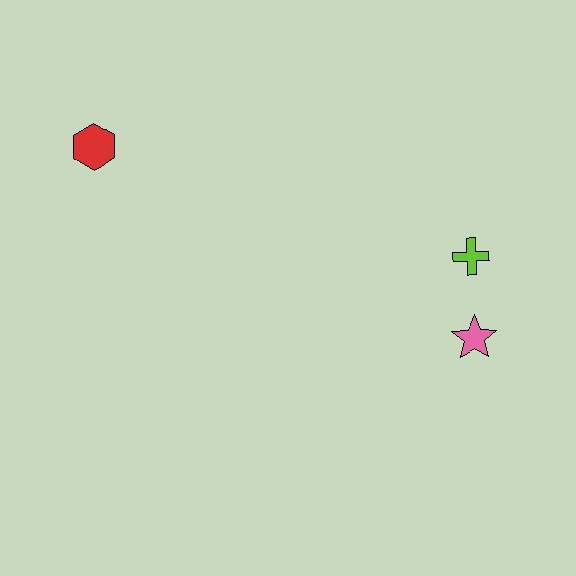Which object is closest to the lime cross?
The pink star is closest to the lime cross.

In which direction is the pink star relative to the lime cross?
The pink star is below the lime cross.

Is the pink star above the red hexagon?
No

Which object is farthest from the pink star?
The red hexagon is farthest from the pink star.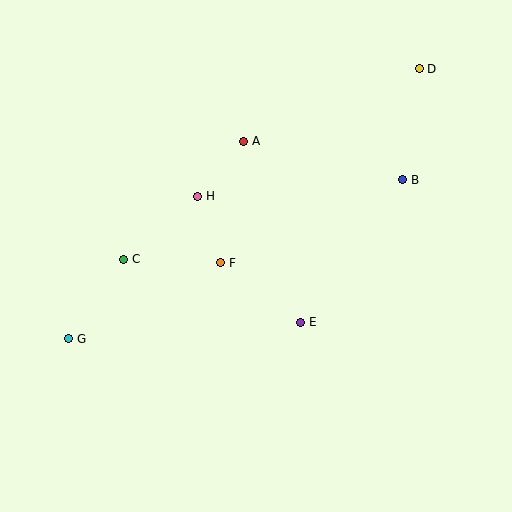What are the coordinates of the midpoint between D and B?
The midpoint between D and B is at (411, 124).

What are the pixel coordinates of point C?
Point C is at (124, 259).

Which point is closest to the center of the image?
Point F at (221, 263) is closest to the center.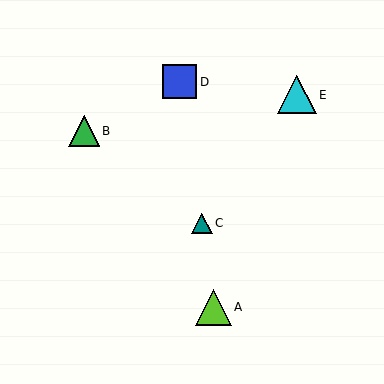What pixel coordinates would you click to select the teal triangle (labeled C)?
Click at (202, 223) to select the teal triangle C.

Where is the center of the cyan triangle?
The center of the cyan triangle is at (297, 95).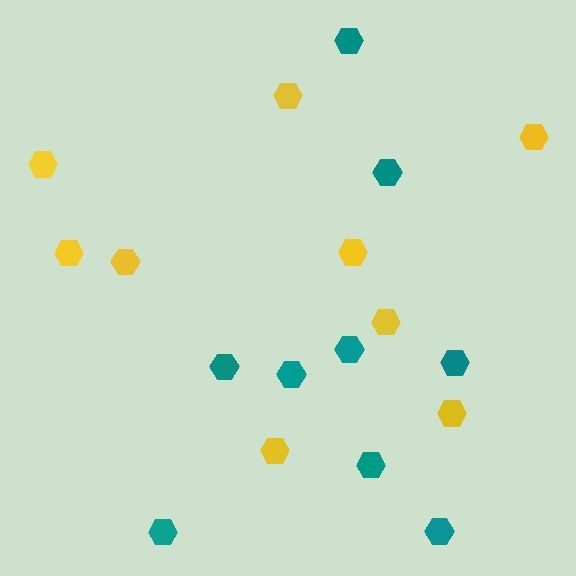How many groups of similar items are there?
There are 2 groups: one group of yellow hexagons (9) and one group of teal hexagons (9).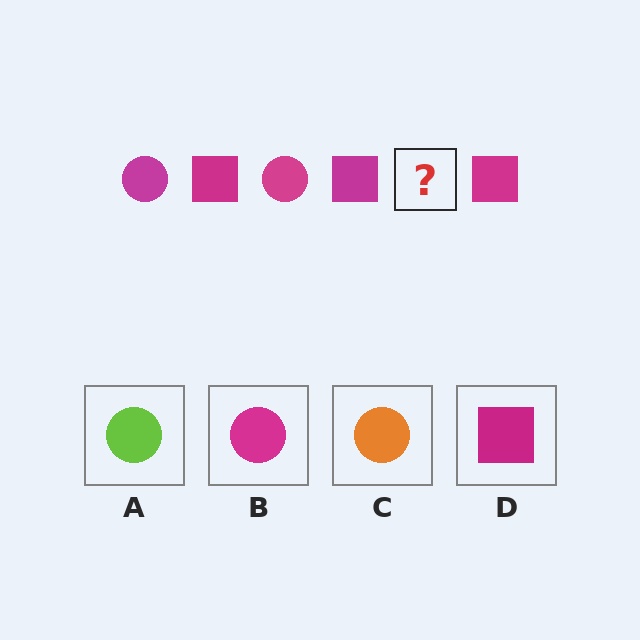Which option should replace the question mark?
Option B.